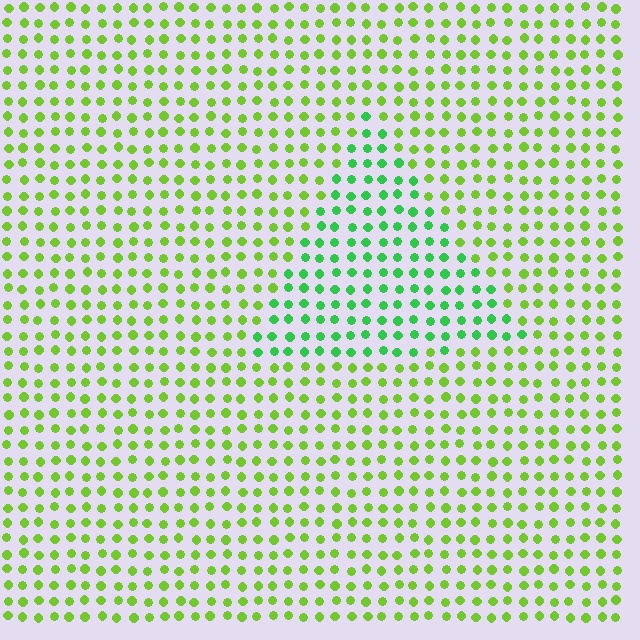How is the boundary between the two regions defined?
The boundary is defined purely by a slight shift in hue (about 38 degrees). Spacing, size, and orientation are identical on both sides.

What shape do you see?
I see a triangle.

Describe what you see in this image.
The image is filled with small lime elements in a uniform arrangement. A triangle-shaped region is visible where the elements are tinted to a slightly different hue, forming a subtle color boundary.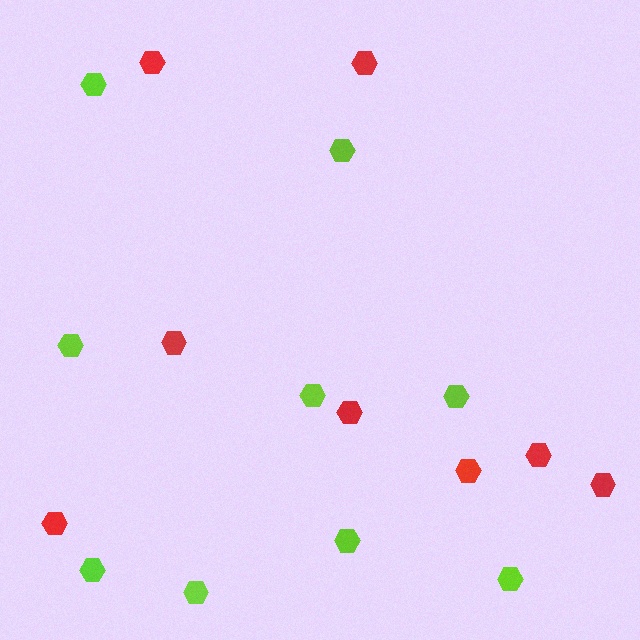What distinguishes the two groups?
There are 2 groups: one group of lime hexagons (9) and one group of red hexagons (8).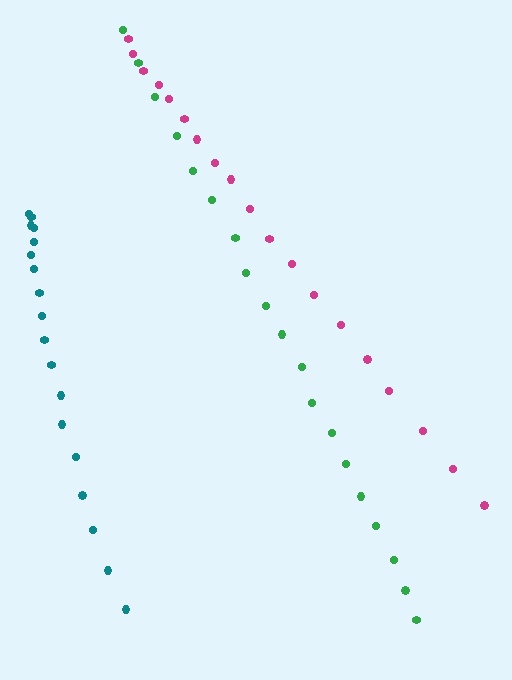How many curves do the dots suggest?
There are 3 distinct paths.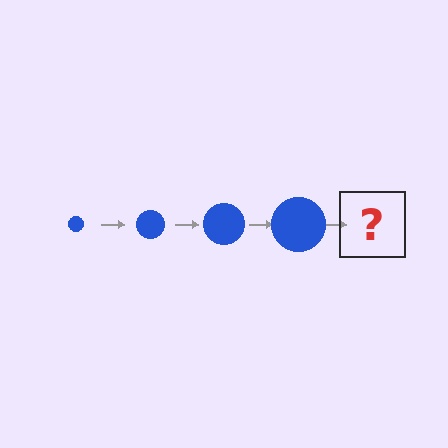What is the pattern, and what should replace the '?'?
The pattern is that the circle gets progressively larger each step. The '?' should be a blue circle, larger than the previous one.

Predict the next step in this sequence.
The next step is a blue circle, larger than the previous one.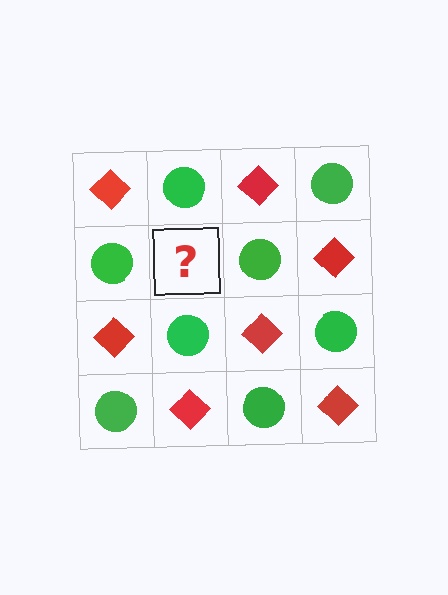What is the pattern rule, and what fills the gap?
The rule is that it alternates red diamond and green circle in a checkerboard pattern. The gap should be filled with a red diamond.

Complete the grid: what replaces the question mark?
The question mark should be replaced with a red diamond.